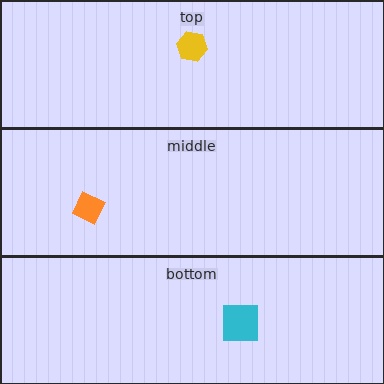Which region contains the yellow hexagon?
The top region.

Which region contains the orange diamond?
The middle region.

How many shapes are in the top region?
1.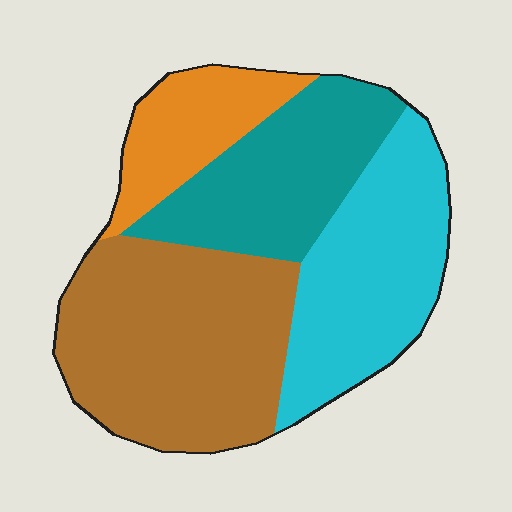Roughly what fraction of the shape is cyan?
Cyan covers around 25% of the shape.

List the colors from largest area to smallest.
From largest to smallest: brown, cyan, teal, orange.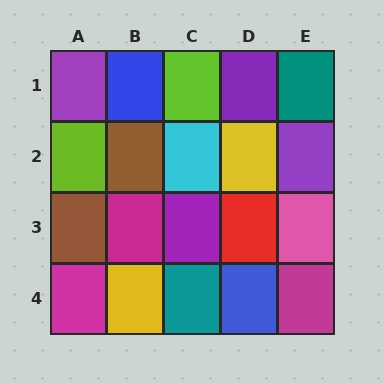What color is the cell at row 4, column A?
Magenta.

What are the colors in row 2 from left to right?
Lime, brown, cyan, yellow, purple.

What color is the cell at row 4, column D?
Blue.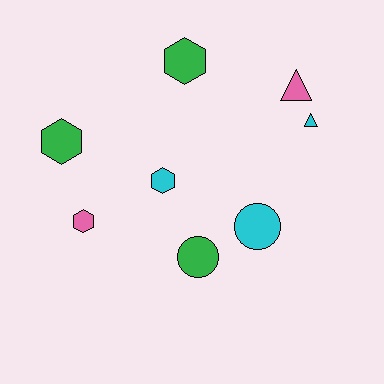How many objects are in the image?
There are 8 objects.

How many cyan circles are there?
There is 1 cyan circle.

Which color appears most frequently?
Green, with 3 objects.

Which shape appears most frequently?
Hexagon, with 4 objects.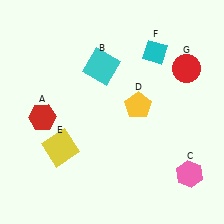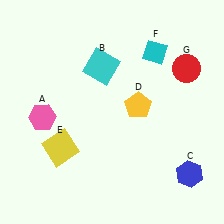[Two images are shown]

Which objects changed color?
A changed from red to pink. C changed from pink to blue.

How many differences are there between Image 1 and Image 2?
There are 2 differences between the two images.